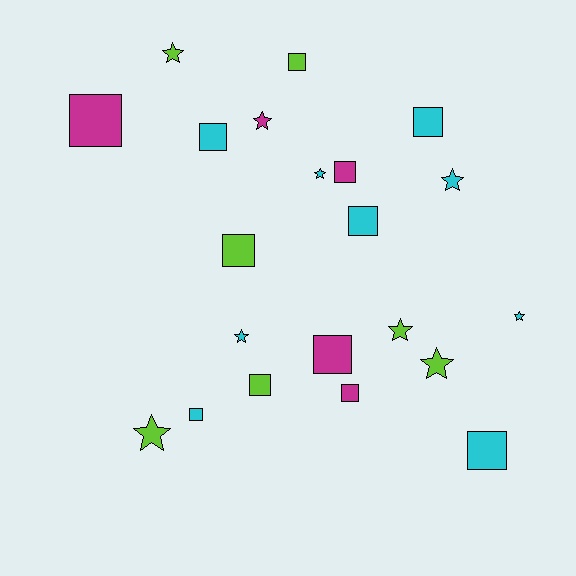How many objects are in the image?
There are 21 objects.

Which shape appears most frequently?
Square, with 12 objects.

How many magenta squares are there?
There are 4 magenta squares.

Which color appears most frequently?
Cyan, with 9 objects.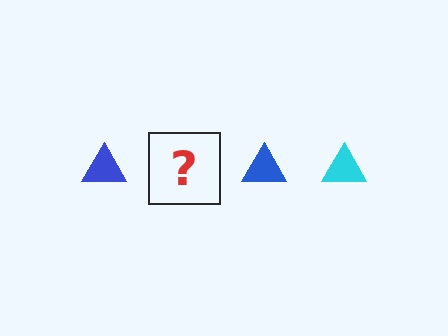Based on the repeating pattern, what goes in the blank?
The blank should be a cyan triangle.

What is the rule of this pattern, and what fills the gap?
The rule is that the pattern cycles through blue, cyan triangles. The gap should be filled with a cyan triangle.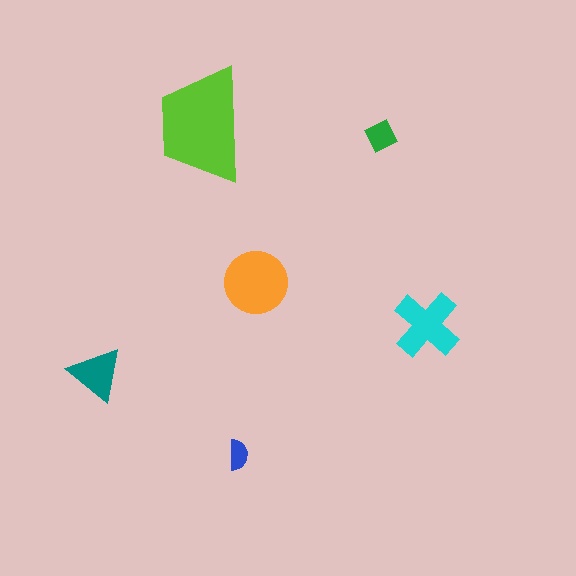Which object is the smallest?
The blue semicircle.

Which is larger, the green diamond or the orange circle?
The orange circle.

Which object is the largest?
The lime trapezoid.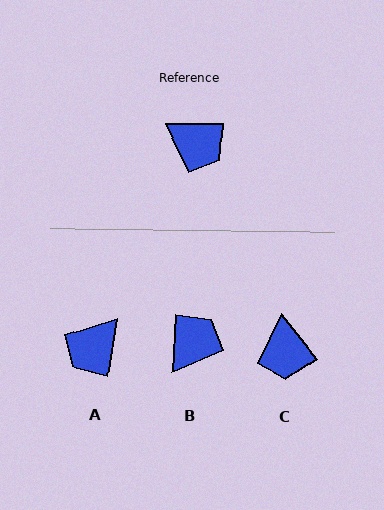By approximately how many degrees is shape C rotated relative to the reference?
Approximately 51 degrees clockwise.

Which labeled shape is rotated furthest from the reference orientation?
A, about 99 degrees away.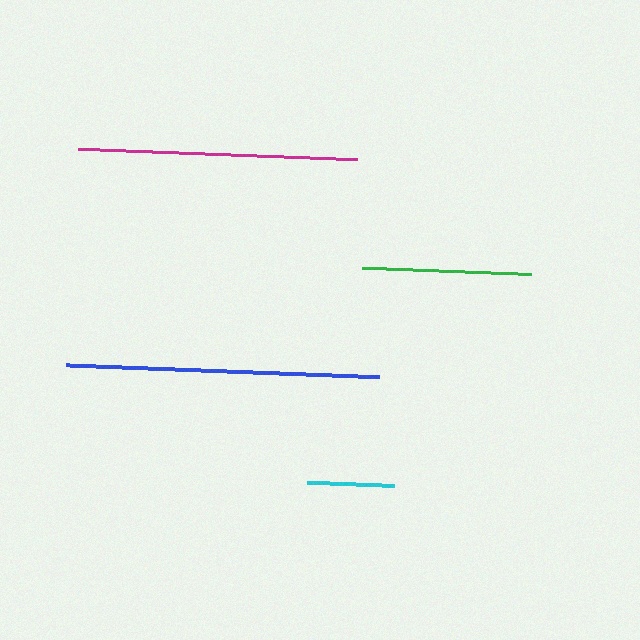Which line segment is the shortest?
The cyan line is the shortest at approximately 87 pixels.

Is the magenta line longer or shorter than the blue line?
The blue line is longer than the magenta line.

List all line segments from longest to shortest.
From longest to shortest: blue, magenta, green, cyan.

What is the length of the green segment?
The green segment is approximately 169 pixels long.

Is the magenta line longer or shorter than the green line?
The magenta line is longer than the green line.